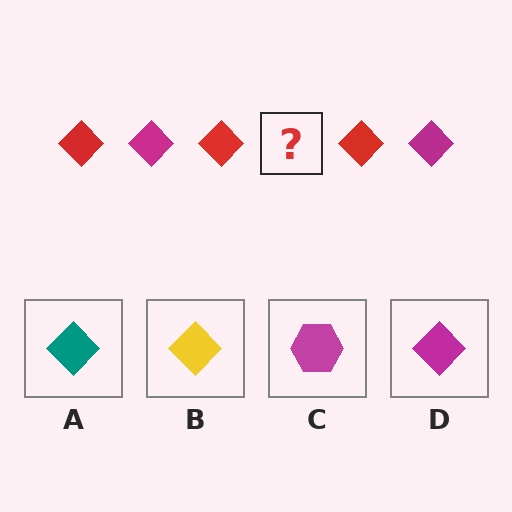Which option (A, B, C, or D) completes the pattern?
D.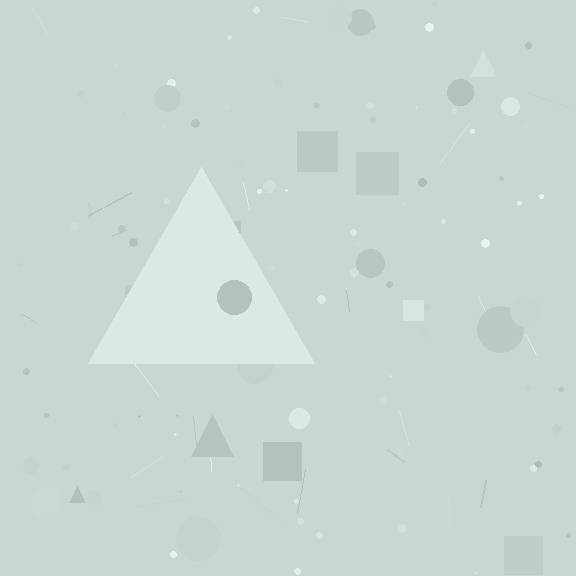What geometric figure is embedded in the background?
A triangle is embedded in the background.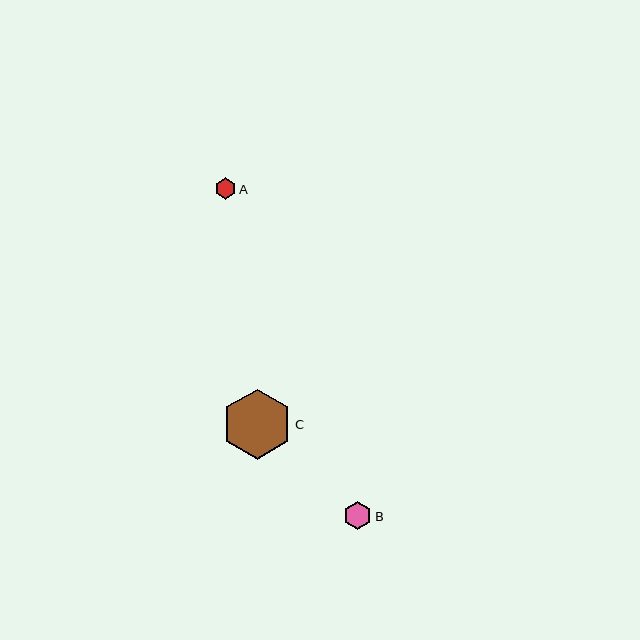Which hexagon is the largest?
Hexagon C is the largest with a size of approximately 70 pixels.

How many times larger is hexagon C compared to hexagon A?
Hexagon C is approximately 3.3 times the size of hexagon A.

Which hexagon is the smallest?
Hexagon A is the smallest with a size of approximately 21 pixels.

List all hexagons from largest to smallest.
From largest to smallest: C, B, A.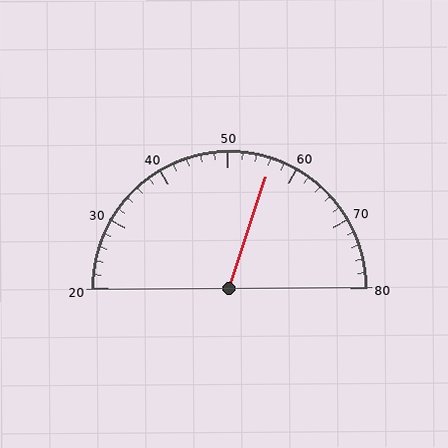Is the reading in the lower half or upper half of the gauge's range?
The reading is in the upper half of the range (20 to 80).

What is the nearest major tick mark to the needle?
The nearest major tick mark is 60.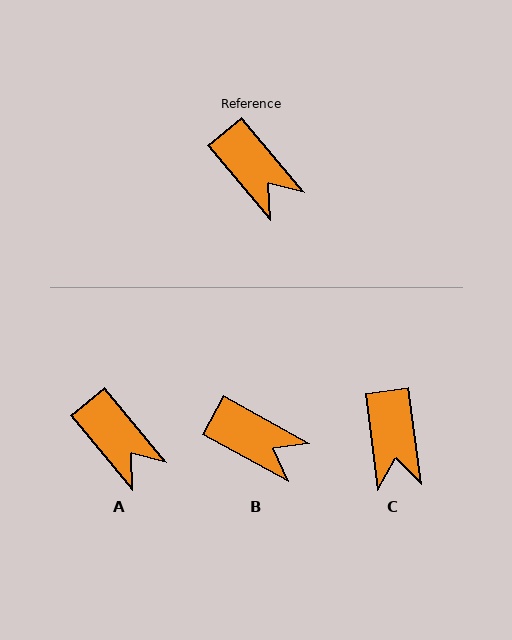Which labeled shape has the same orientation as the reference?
A.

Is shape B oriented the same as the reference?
No, it is off by about 21 degrees.